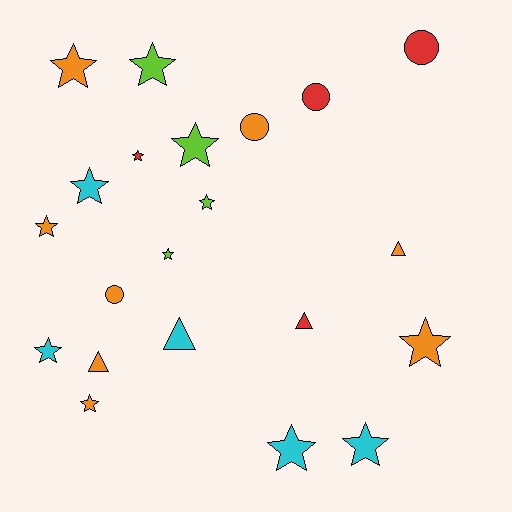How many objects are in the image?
There are 21 objects.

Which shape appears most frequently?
Star, with 13 objects.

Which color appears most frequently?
Orange, with 8 objects.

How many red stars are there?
There is 1 red star.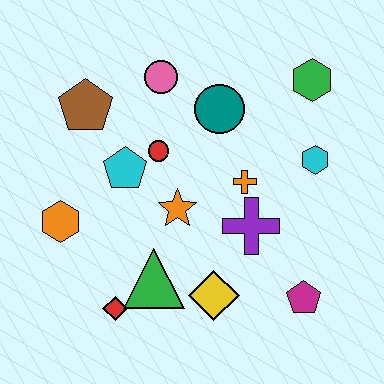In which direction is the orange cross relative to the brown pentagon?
The orange cross is to the right of the brown pentagon.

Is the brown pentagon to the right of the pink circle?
No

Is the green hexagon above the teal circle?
Yes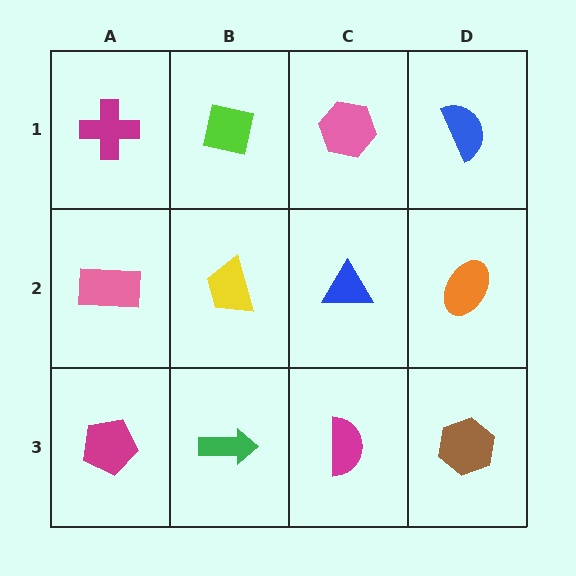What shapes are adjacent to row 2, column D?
A blue semicircle (row 1, column D), a brown hexagon (row 3, column D), a blue triangle (row 2, column C).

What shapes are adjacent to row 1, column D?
An orange ellipse (row 2, column D), a pink hexagon (row 1, column C).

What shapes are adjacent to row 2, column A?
A magenta cross (row 1, column A), a magenta pentagon (row 3, column A), a yellow trapezoid (row 2, column B).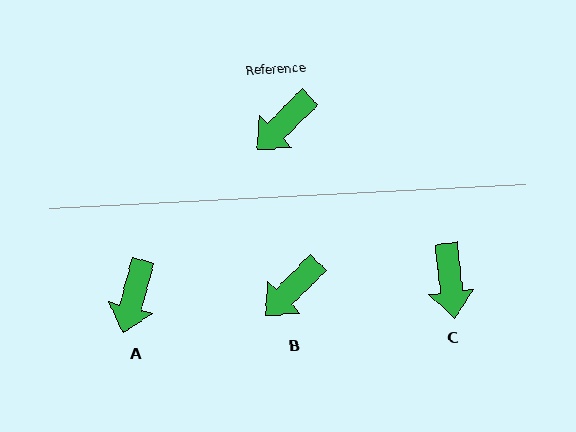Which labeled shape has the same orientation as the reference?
B.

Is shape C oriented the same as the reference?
No, it is off by about 51 degrees.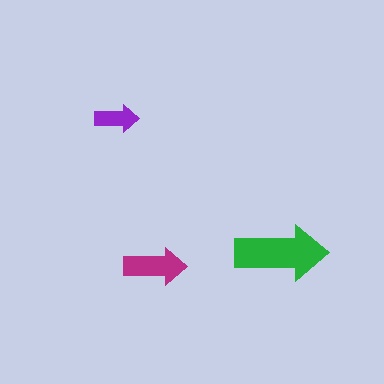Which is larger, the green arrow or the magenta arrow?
The green one.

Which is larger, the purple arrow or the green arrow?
The green one.